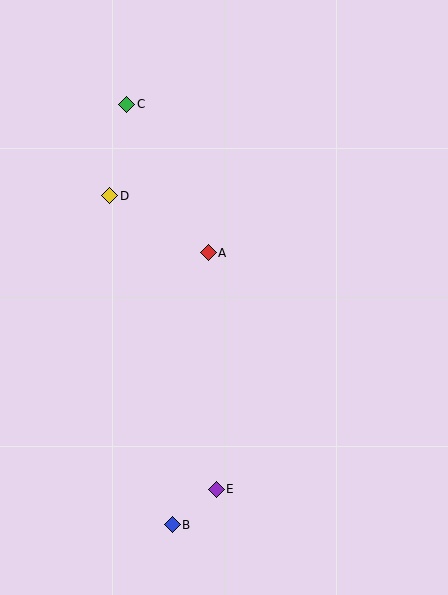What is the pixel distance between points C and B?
The distance between C and B is 423 pixels.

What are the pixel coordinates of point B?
Point B is at (172, 525).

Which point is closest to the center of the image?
Point A at (208, 253) is closest to the center.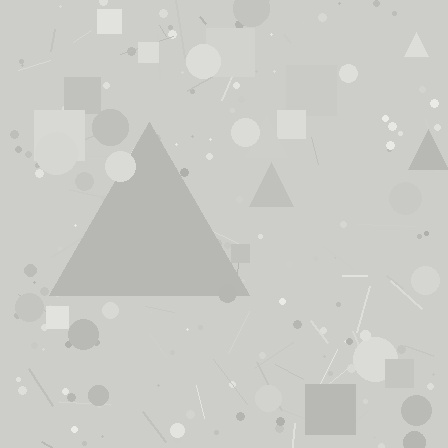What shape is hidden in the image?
A triangle is hidden in the image.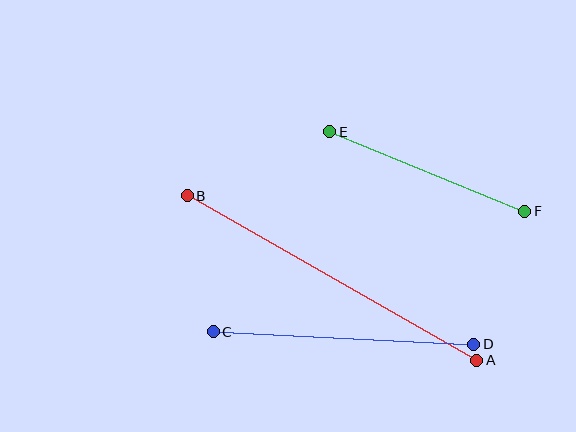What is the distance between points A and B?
The distance is approximately 333 pixels.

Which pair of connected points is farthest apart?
Points A and B are farthest apart.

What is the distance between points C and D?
The distance is approximately 261 pixels.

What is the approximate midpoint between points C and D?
The midpoint is at approximately (343, 338) pixels.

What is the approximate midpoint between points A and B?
The midpoint is at approximately (332, 278) pixels.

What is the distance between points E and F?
The distance is approximately 211 pixels.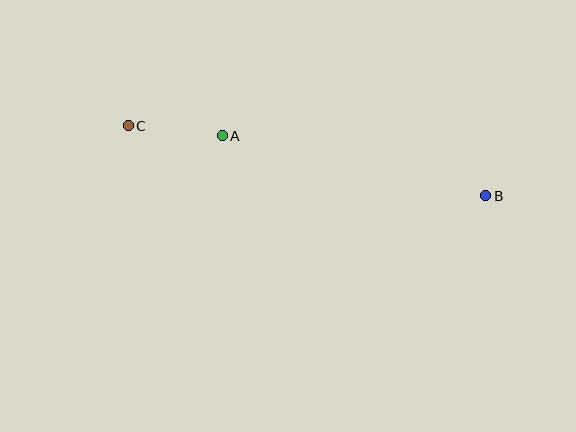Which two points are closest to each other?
Points A and C are closest to each other.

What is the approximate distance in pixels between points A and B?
The distance between A and B is approximately 271 pixels.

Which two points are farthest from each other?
Points B and C are farthest from each other.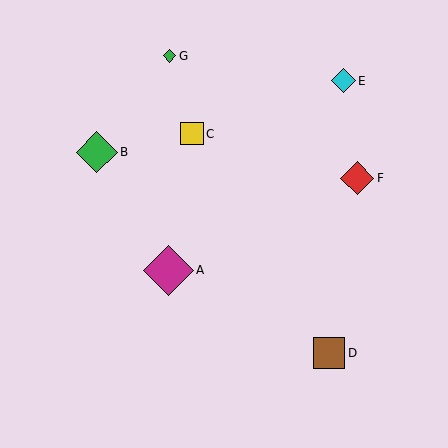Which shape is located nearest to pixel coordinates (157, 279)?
The magenta diamond (labeled A) at (168, 270) is nearest to that location.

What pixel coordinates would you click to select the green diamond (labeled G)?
Click at (170, 56) to select the green diamond G.